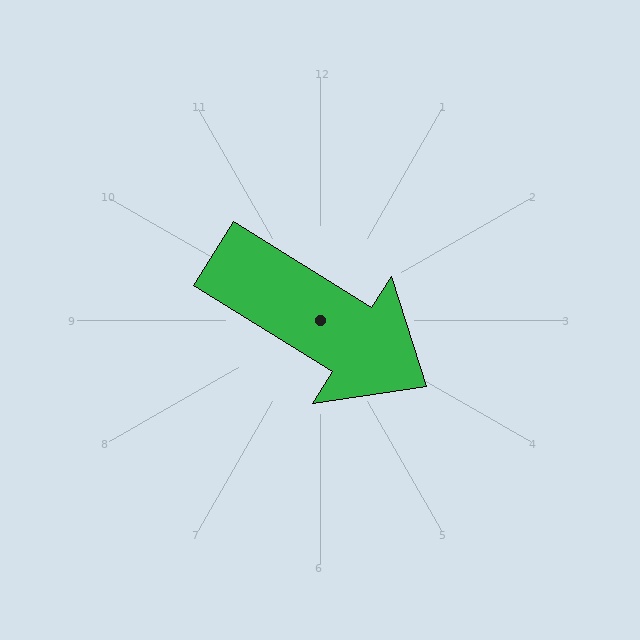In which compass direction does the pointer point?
Southeast.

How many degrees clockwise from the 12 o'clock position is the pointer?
Approximately 122 degrees.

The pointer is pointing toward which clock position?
Roughly 4 o'clock.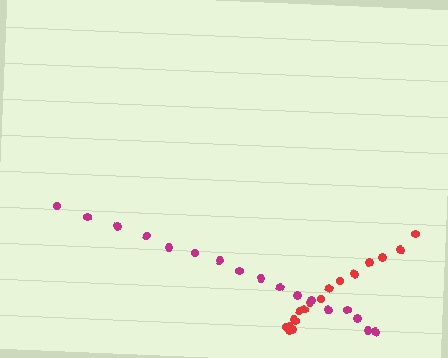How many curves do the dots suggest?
There are 2 distinct paths.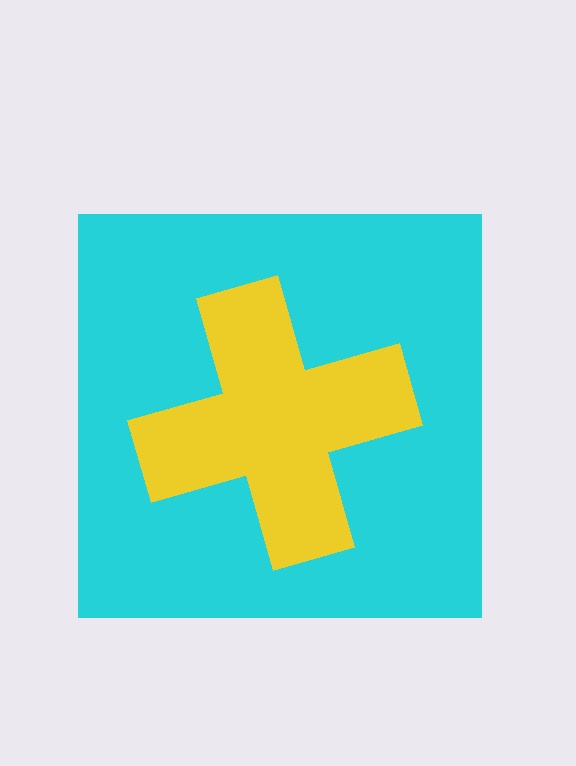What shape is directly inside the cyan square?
The yellow cross.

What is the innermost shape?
The yellow cross.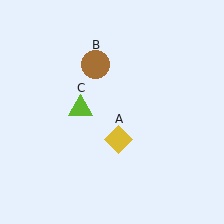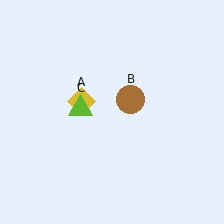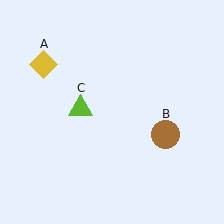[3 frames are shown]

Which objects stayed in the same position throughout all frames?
Lime triangle (object C) remained stationary.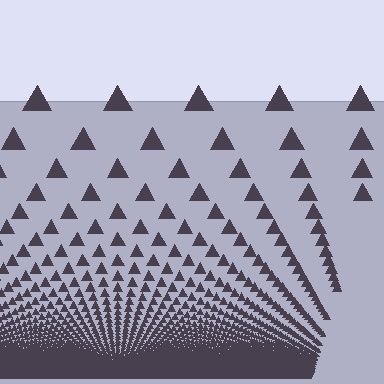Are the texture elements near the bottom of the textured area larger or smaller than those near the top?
Smaller. The gradient is inverted — elements near the bottom are smaller and denser.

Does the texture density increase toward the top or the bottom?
Density increases toward the bottom.